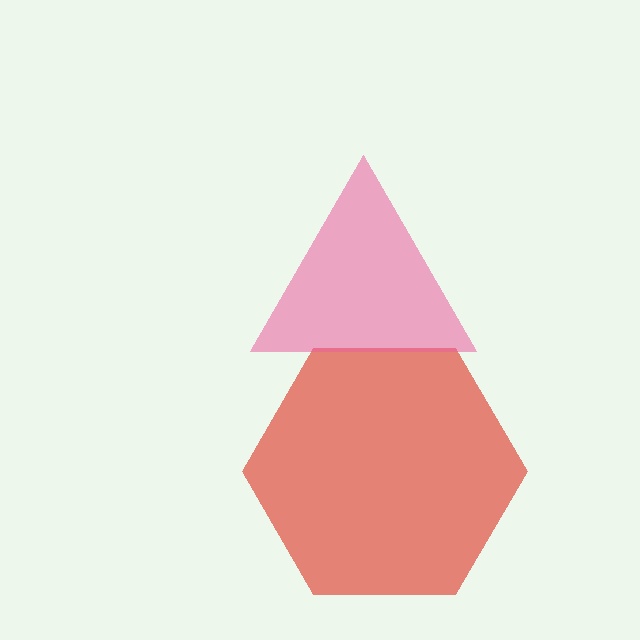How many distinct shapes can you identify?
There are 2 distinct shapes: a red hexagon, a pink triangle.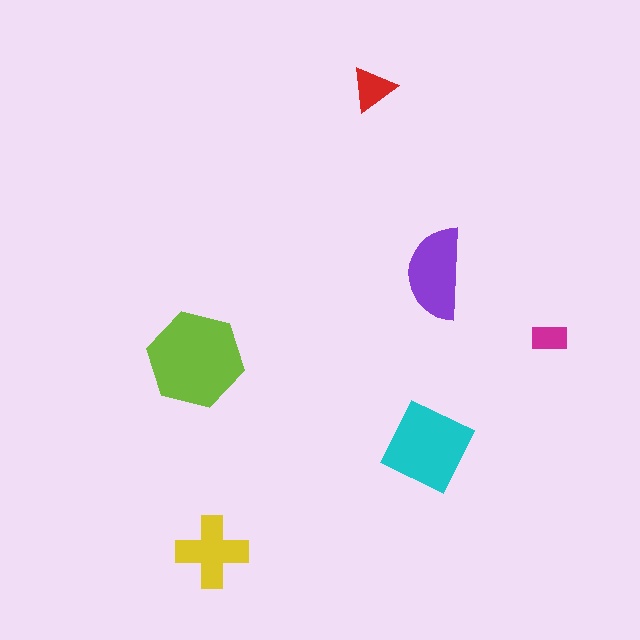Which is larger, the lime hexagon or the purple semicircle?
The lime hexagon.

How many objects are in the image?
There are 6 objects in the image.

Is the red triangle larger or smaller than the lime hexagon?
Smaller.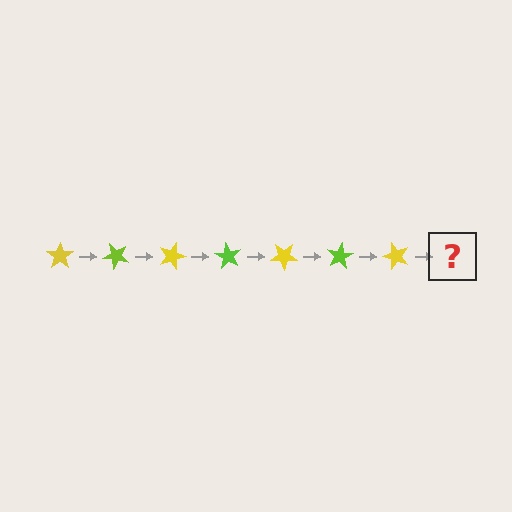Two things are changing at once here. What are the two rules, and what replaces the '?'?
The two rules are that it rotates 45 degrees each step and the color cycles through yellow and lime. The '?' should be a lime star, rotated 315 degrees from the start.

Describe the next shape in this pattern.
It should be a lime star, rotated 315 degrees from the start.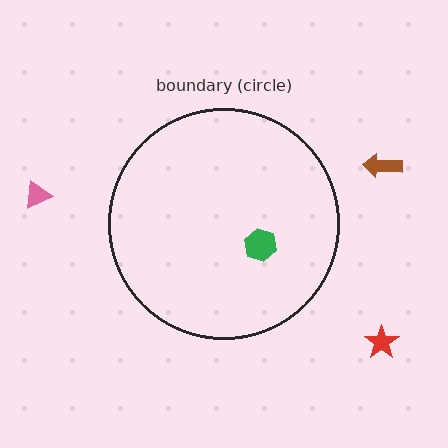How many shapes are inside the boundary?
1 inside, 3 outside.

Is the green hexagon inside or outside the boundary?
Inside.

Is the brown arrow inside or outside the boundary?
Outside.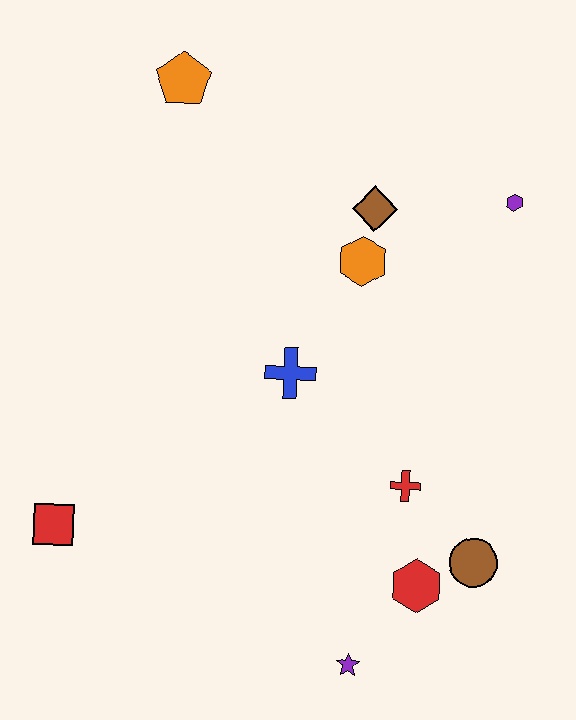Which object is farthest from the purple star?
The orange pentagon is farthest from the purple star.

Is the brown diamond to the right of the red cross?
No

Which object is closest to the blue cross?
The orange hexagon is closest to the blue cross.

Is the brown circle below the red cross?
Yes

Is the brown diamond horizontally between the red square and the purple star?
No